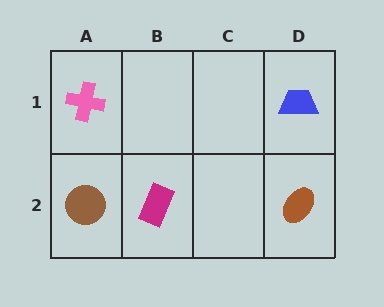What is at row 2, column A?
A brown circle.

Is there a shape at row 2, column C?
No, that cell is empty.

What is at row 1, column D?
A blue trapezoid.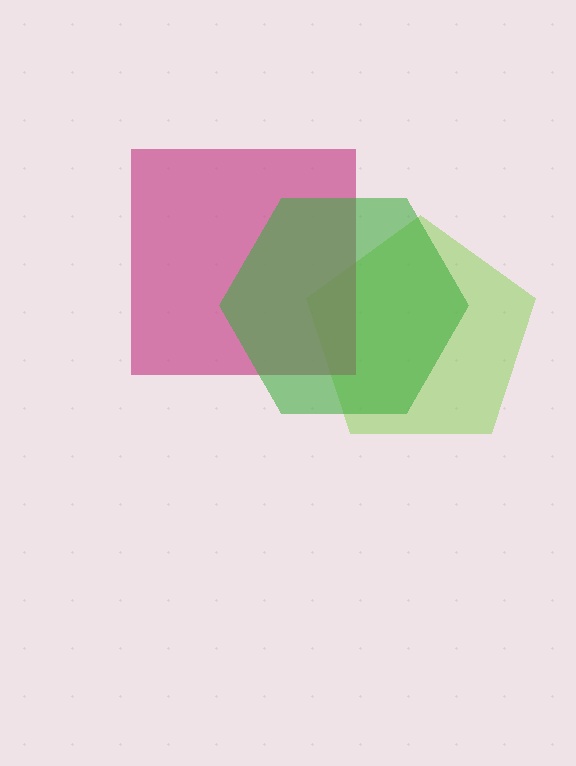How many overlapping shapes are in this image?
There are 3 overlapping shapes in the image.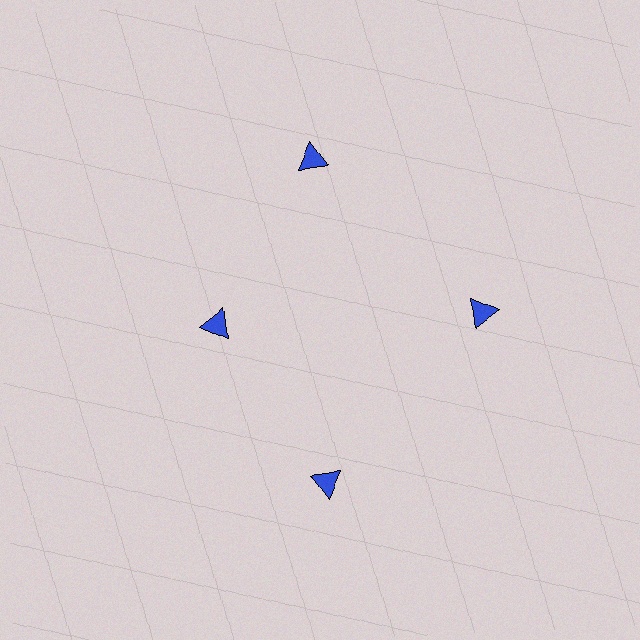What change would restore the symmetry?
The symmetry would be restored by moving it outward, back onto the ring so that all 4 triangles sit at equal angles and equal distance from the center.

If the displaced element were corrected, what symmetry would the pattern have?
It would have 4-fold rotational symmetry — the pattern would map onto itself every 90 degrees.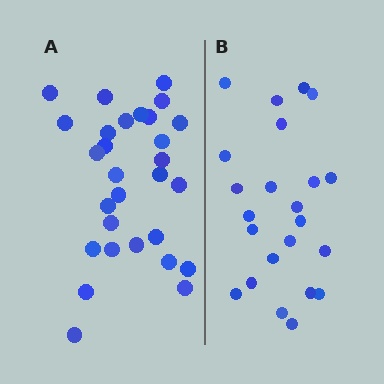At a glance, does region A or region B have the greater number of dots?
Region A (the left region) has more dots.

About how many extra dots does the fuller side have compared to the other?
Region A has about 6 more dots than region B.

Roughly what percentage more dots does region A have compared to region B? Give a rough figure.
About 25% more.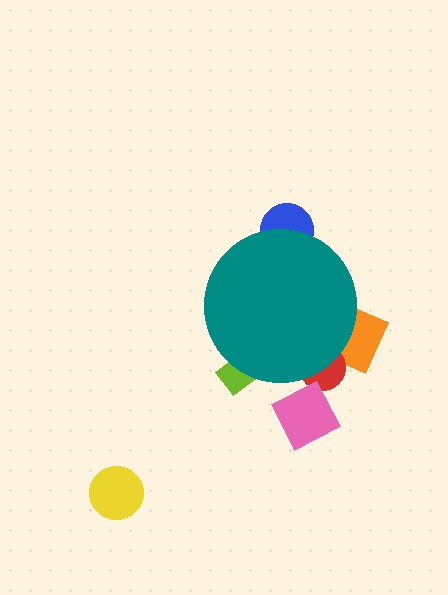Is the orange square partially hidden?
Yes, the orange square is partially hidden behind the teal circle.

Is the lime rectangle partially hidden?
Yes, the lime rectangle is partially hidden behind the teal circle.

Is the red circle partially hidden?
Yes, the red circle is partially hidden behind the teal circle.